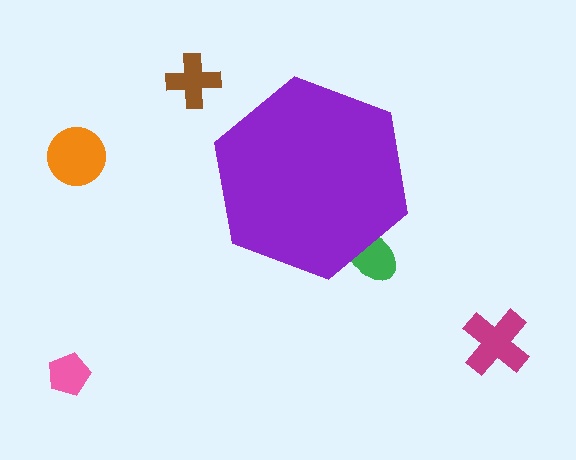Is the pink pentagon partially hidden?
No, the pink pentagon is fully visible.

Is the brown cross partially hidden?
No, the brown cross is fully visible.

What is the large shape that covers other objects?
A purple hexagon.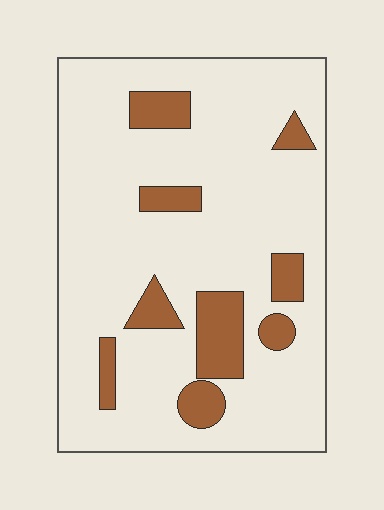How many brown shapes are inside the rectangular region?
9.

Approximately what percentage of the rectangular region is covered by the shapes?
Approximately 15%.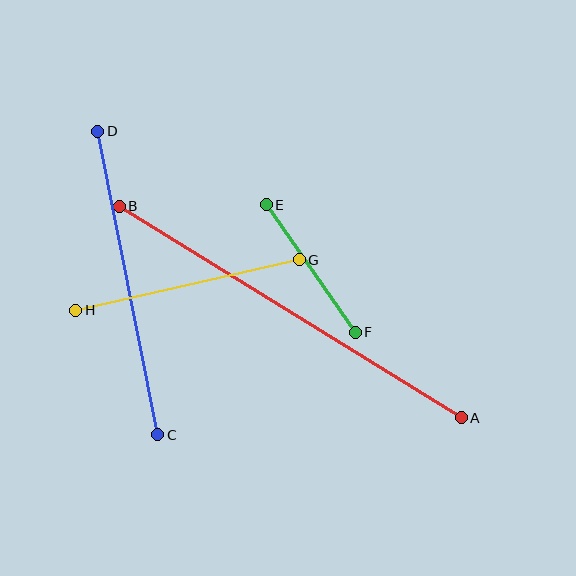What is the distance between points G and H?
The distance is approximately 229 pixels.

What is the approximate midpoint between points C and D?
The midpoint is at approximately (128, 283) pixels.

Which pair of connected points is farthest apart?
Points A and B are farthest apart.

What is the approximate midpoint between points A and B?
The midpoint is at approximately (290, 312) pixels.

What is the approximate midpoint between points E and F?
The midpoint is at approximately (311, 269) pixels.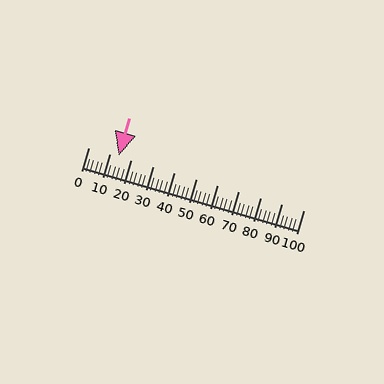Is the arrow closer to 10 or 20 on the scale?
The arrow is closer to 10.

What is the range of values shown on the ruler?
The ruler shows values from 0 to 100.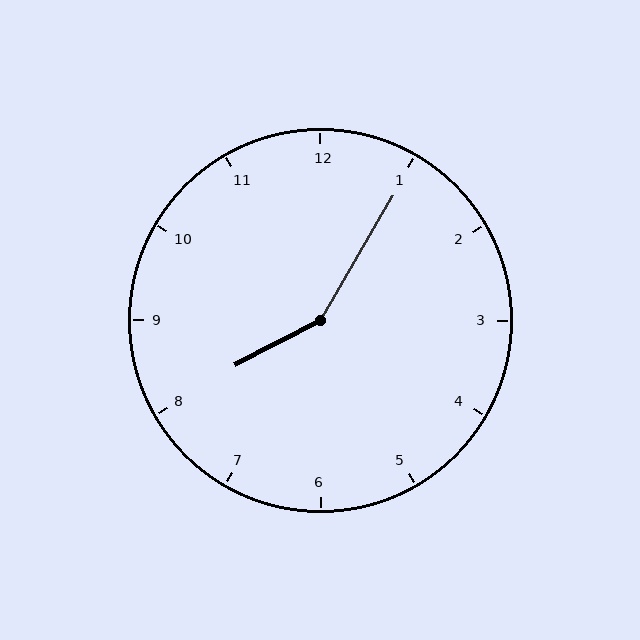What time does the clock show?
8:05.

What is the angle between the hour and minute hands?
Approximately 148 degrees.